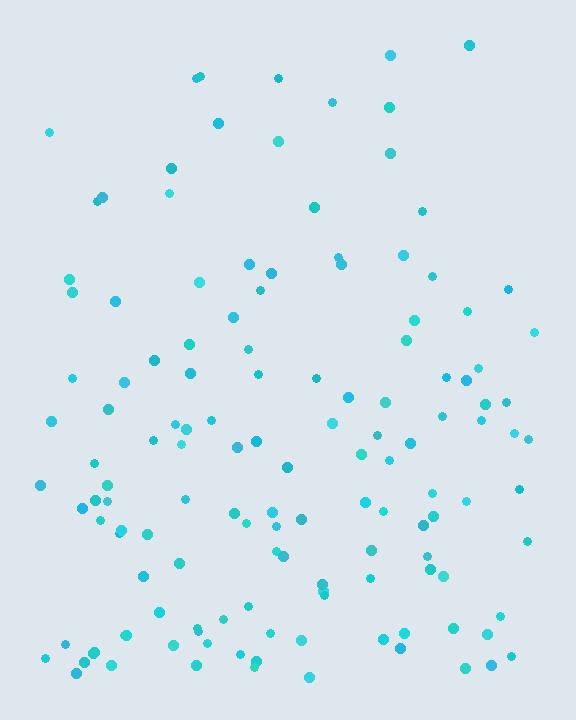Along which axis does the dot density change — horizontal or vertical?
Vertical.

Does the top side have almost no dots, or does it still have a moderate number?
Still a moderate number, just noticeably fewer than the bottom.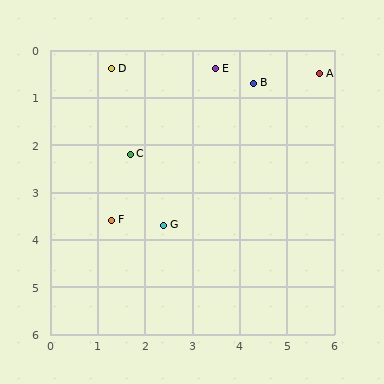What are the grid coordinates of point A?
Point A is at approximately (5.7, 0.5).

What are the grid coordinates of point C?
Point C is at approximately (1.7, 2.2).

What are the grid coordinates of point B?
Point B is at approximately (4.3, 0.7).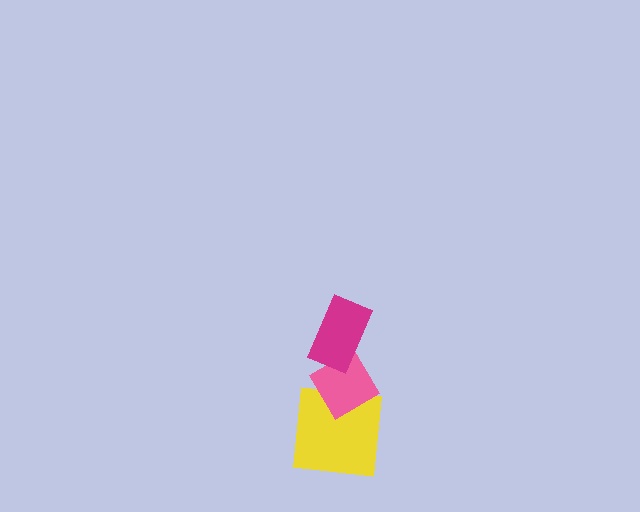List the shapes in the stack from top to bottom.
From top to bottom: the magenta rectangle, the pink diamond, the yellow square.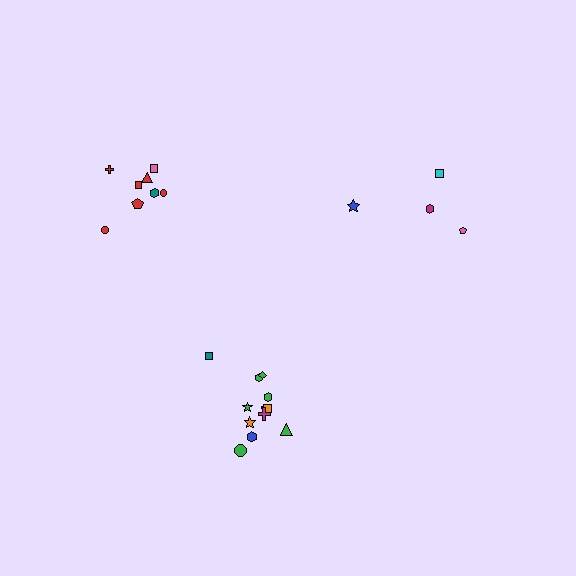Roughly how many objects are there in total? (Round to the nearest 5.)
Roughly 25 objects in total.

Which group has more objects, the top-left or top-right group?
The top-left group.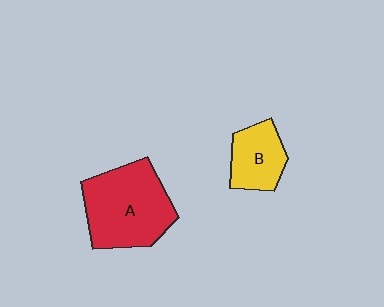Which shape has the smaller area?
Shape B (yellow).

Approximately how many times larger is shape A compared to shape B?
Approximately 2.0 times.